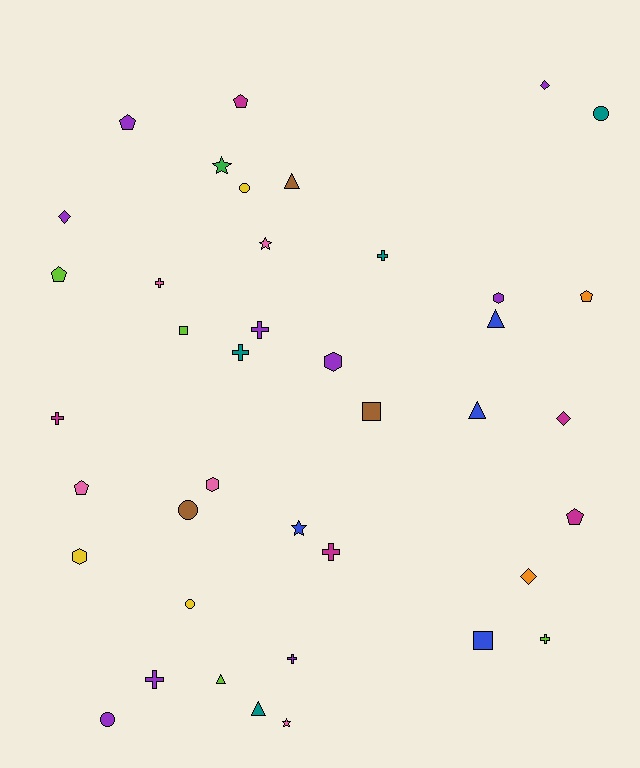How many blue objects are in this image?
There are 4 blue objects.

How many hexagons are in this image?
There are 4 hexagons.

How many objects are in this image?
There are 40 objects.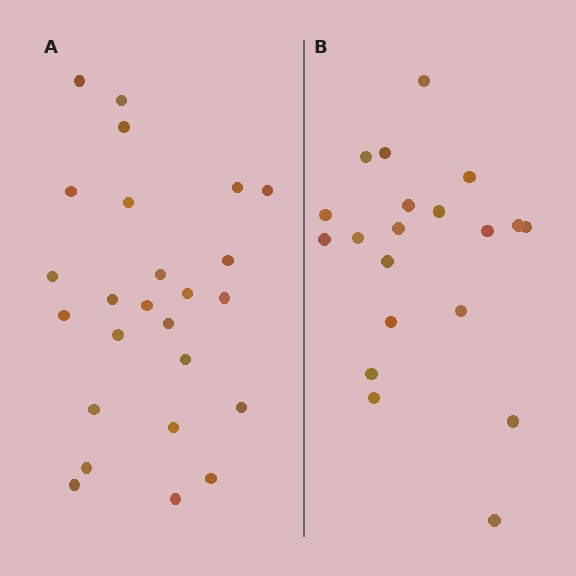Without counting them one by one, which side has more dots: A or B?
Region A (the left region) has more dots.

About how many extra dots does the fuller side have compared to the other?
Region A has about 5 more dots than region B.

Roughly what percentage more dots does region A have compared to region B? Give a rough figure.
About 25% more.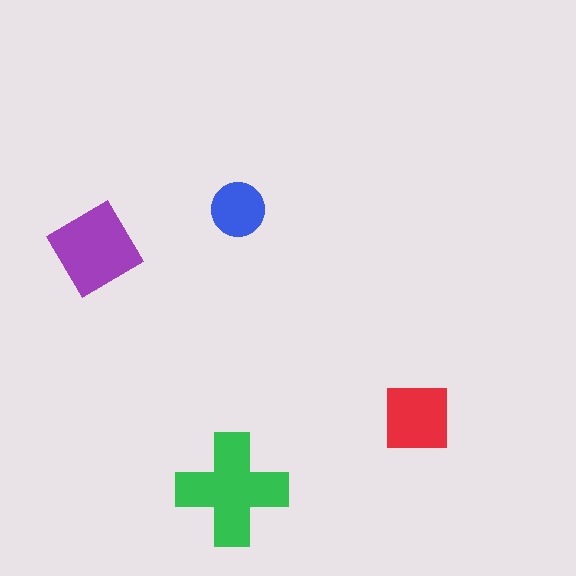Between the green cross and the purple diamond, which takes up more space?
The green cross.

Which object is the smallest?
The blue circle.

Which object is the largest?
The green cross.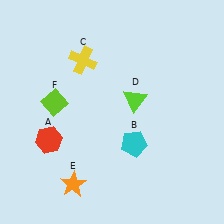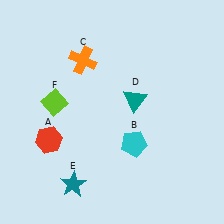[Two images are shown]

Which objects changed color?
C changed from yellow to orange. D changed from lime to teal. E changed from orange to teal.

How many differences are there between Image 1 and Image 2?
There are 3 differences between the two images.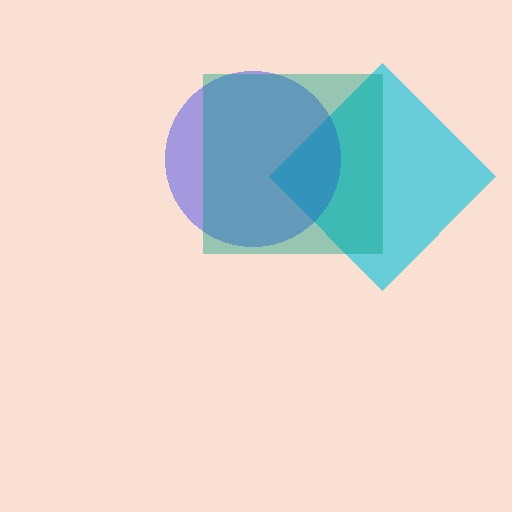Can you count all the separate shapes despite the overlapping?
Yes, there are 3 separate shapes.